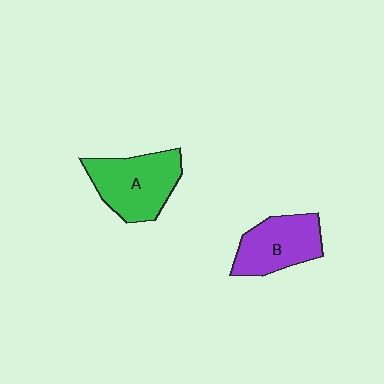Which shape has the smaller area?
Shape B (purple).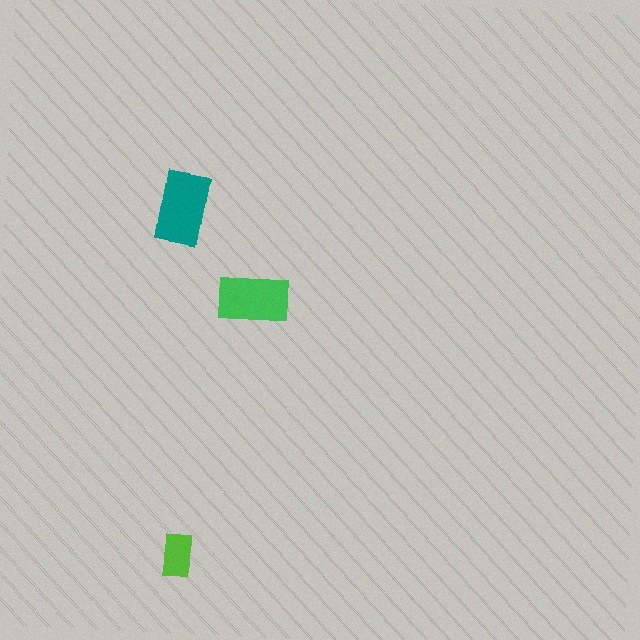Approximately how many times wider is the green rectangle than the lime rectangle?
About 1.5 times wider.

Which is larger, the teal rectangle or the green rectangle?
The teal one.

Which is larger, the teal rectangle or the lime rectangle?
The teal one.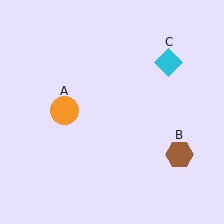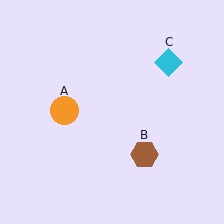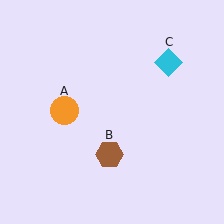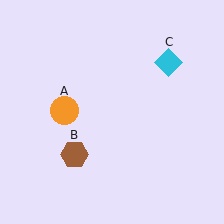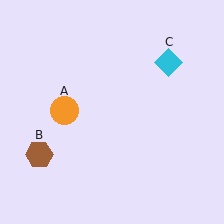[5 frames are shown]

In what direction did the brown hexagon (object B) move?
The brown hexagon (object B) moved left.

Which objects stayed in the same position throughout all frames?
Orange circle (object A) and cyan diamond (object C) remained stationary.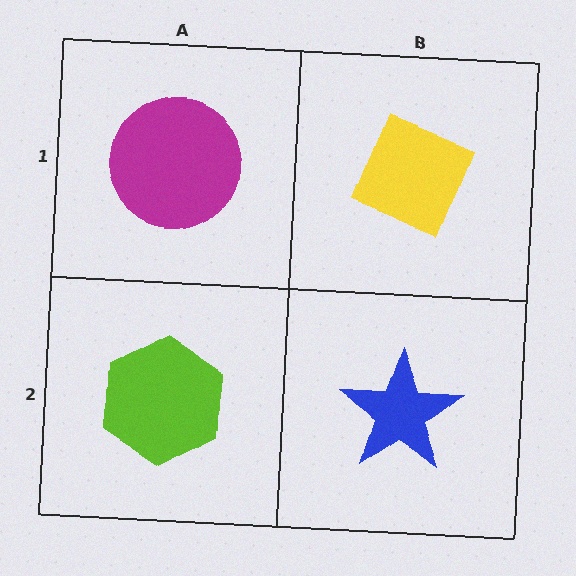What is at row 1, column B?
A yellow diamond.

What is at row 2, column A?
A lime hexagon.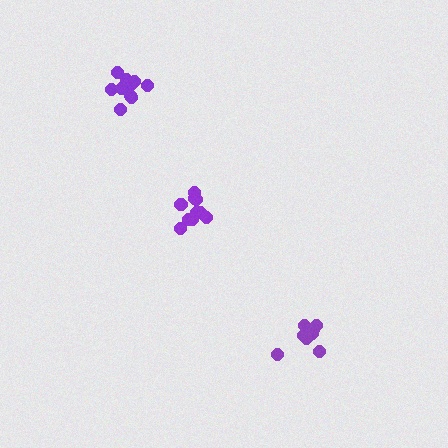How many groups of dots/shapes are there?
There are 3 groups.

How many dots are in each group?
Group 1: 8 dots, Group 2: 10 dots, Group 3: 10 dots (28 total).